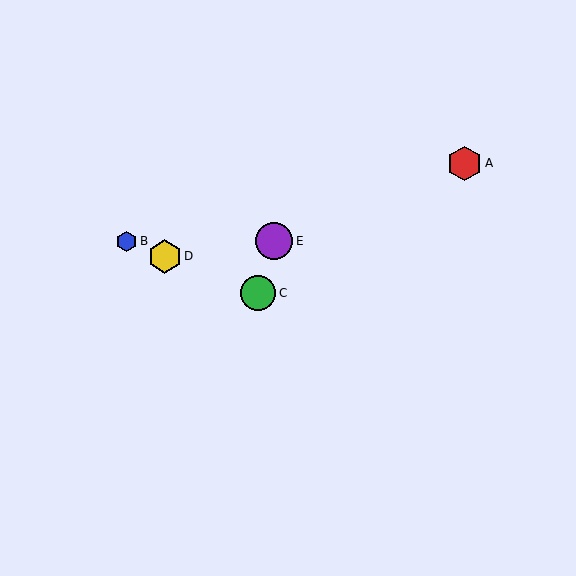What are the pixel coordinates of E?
Object E is at (274, 241).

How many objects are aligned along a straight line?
3 objects (B, C, D) are aligned along a straight line.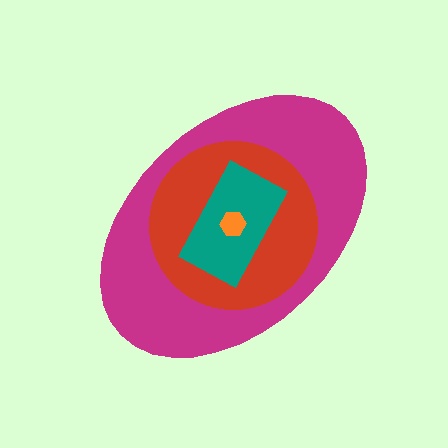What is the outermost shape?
The magenta ellipse.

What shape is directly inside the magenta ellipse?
The red circle.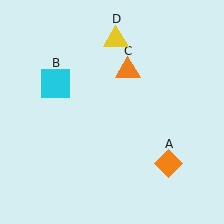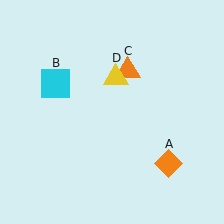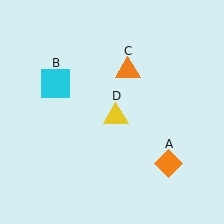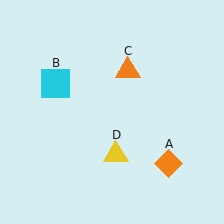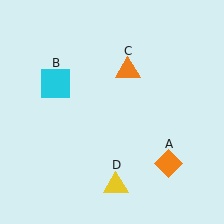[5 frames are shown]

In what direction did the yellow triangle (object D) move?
The yellow triangle (object D) moved down.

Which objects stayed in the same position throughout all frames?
Orange diamond (object A) and cyan square (object B) and orange triangle (object C) remained stationary.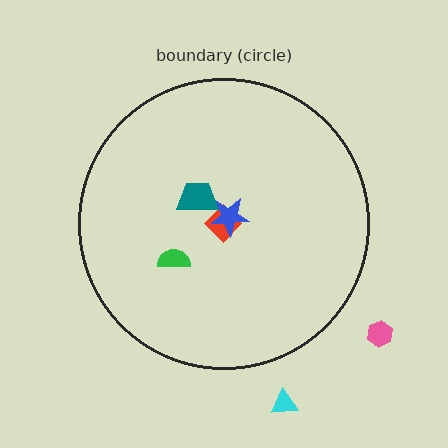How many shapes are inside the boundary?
4 inside, 2 outside.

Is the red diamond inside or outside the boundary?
Inside.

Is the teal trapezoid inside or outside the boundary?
Inside.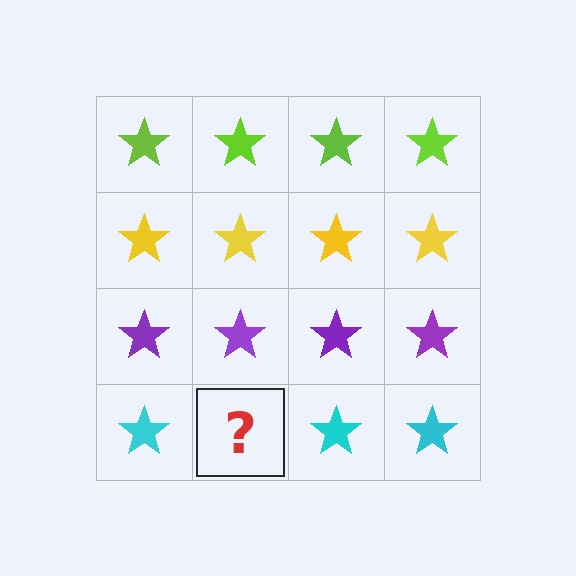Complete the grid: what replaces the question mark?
The question mark should be replaced with a cyan star.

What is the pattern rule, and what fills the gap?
The rule is that each row has a consistent color. The gap should be filled with a cyan star.